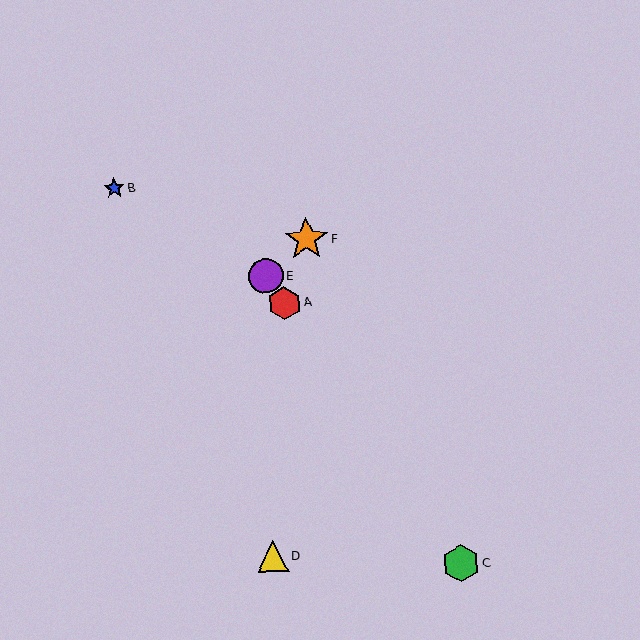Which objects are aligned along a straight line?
Objects A, C, E are aligned along a straight line.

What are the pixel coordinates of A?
Object A is at (285, 303).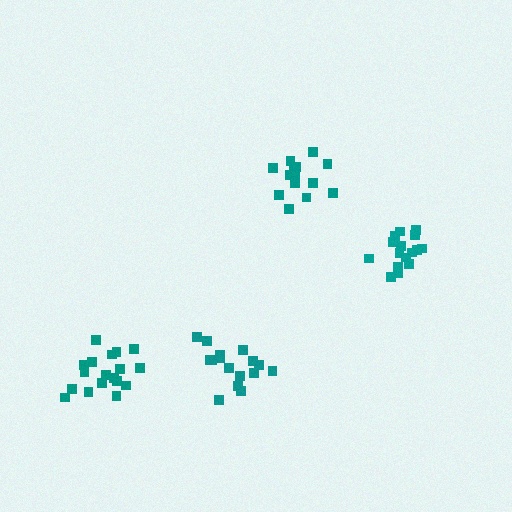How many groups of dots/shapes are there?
There are 4 groups.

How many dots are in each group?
Group 1: 16 dots, Group 2: 18 dots, Group 3: 15 dots, Group 4: 17 dots (66 total).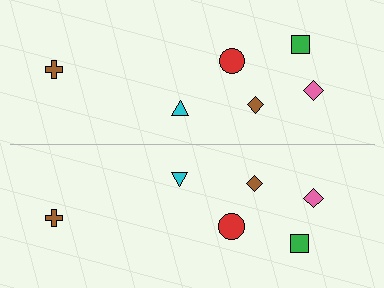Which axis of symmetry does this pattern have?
The pattern has a horizontal axis of symmetry running through the center of the image.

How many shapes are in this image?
There are 12 shapes in this image.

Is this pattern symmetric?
Yes, this pattern has bilateral (reflection) symmetry.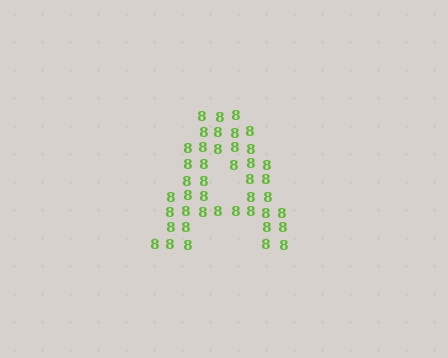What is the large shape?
The large shape is the letter A.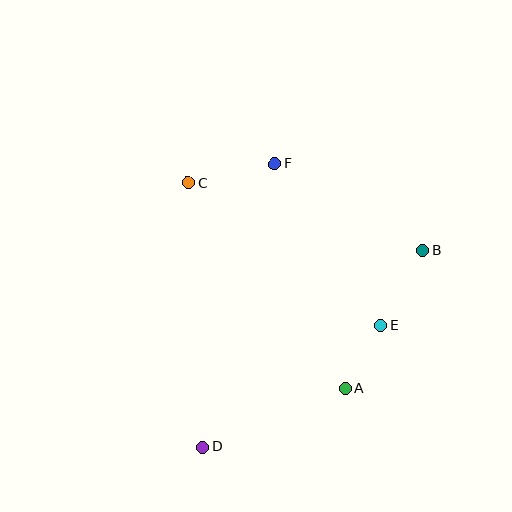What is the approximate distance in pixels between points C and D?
The distance between C and D is approximately 265 pixels.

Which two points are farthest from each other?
Points B and D are farthest from each other.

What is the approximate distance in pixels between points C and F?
The distance between C and F is approximately 89 pixels.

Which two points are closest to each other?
Points A and E are closest to each other.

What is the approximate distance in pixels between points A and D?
The distance between A and D is approximately 154 pixels.